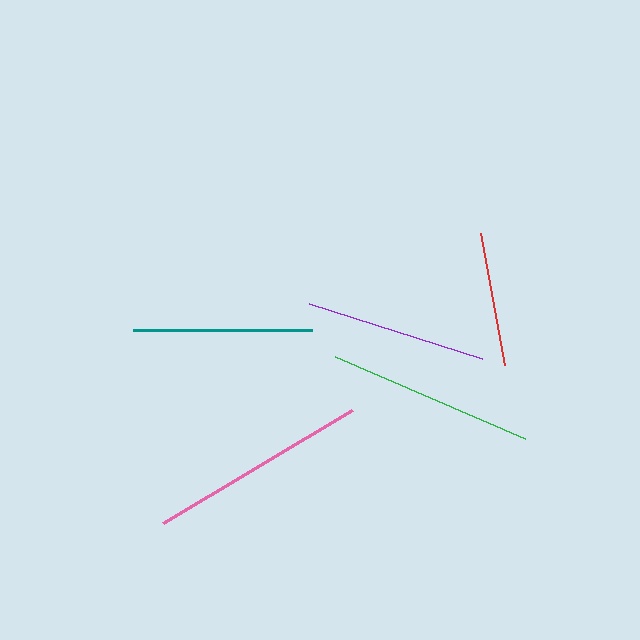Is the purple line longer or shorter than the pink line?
The pink line is longer than the purple line.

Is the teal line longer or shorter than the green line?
The green line is longer than the teal line.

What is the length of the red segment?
The red segment is approximately 134 pixels long.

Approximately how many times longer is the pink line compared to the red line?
The pink line is approximately 1.6 times the length of the red line.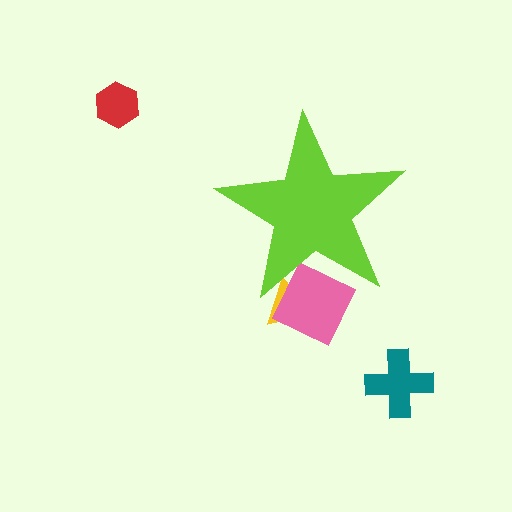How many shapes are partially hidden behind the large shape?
2 shapes are partially hidden.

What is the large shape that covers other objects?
A lime star.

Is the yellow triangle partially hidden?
Yes, the yellow triangle is partially hidden behind the lime star.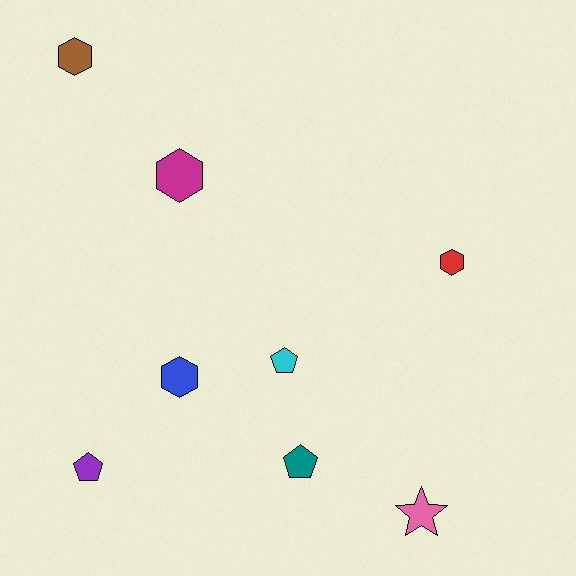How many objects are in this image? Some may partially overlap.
There are 8 objects.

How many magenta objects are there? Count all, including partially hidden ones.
There is 1 magenta object.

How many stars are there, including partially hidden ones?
There is 1 star.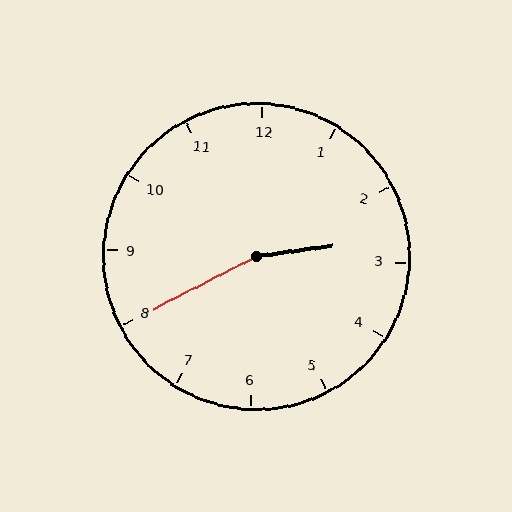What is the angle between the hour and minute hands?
Approximately 160 degrees.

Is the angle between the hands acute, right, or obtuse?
It is obtuse.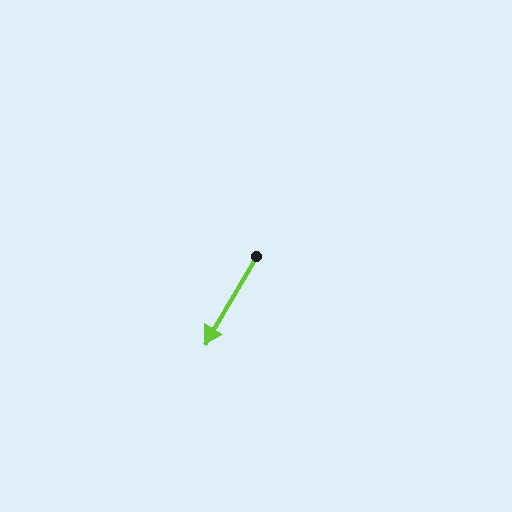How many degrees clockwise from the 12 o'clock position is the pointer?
Approximately 210 degrees.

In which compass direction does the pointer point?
Southwest.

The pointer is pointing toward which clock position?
Roughly 7 o'clock.